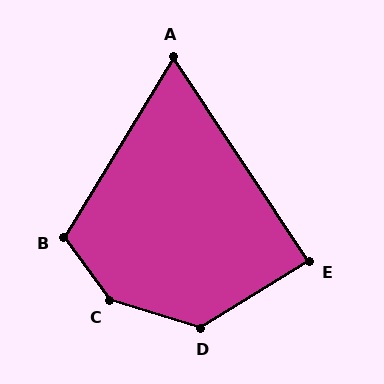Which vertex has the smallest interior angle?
A, at approximately 65 degrees.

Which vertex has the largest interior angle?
C, at approximately 143 degrees.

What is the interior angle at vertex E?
Approximately 88 degrees (approximately right).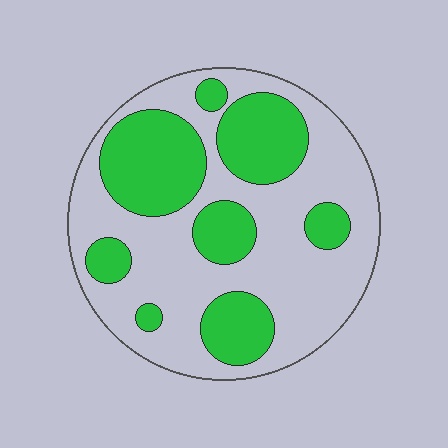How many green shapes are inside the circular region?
8.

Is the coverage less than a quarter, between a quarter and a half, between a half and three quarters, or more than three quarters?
Between a quarter and a half.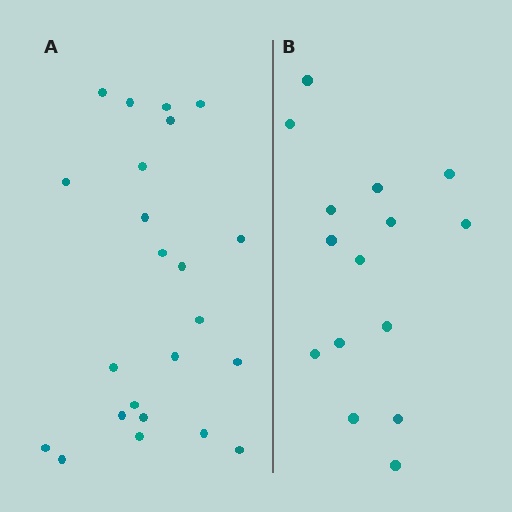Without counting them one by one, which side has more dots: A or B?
Region A (the left region) has more dots.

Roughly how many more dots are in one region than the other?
Region A has roughly 8 or so more dots than region B.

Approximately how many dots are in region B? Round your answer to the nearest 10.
About 20 dots. (The exact count is 15, which rounds to 20.)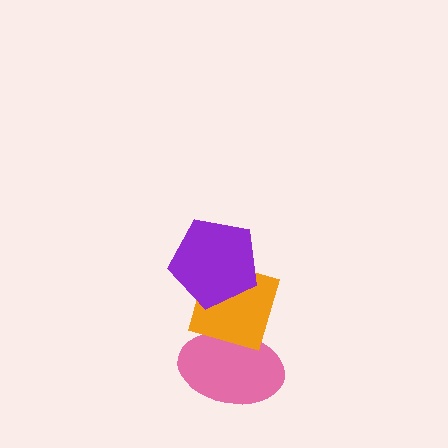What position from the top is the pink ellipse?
The pink ellipse is 3rd from the top.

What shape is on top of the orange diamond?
The purple pentagon is on top of the orange diamond.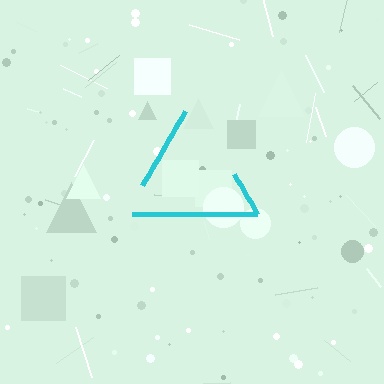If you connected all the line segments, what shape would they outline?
They would outline a triangle.